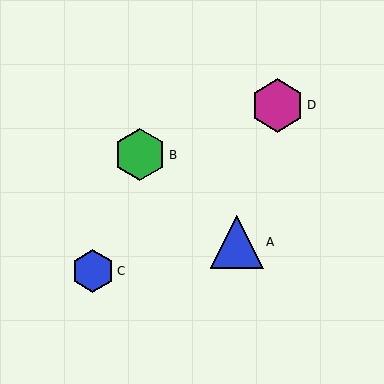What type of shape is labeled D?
Shape D is a magenta hexagon.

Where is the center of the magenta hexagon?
The center of the magenta hexagon is at (277, 105).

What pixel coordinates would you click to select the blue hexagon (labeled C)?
Click at (93, 271) to select the blue hexagon C.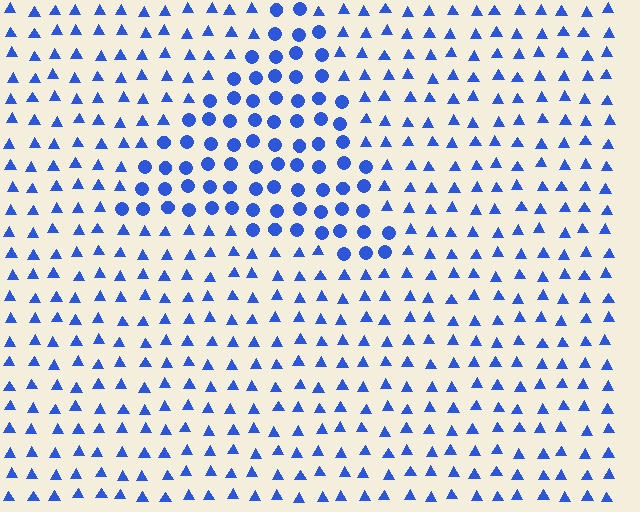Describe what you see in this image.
The image is filled with small blue elements arranged in a uniform grid. A triangle-shaped region contains circles, while the surrounding area contains triangles. The boundary is defined purely by the change in element shape.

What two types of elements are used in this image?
The image uses circles inside the triangle region and triangles outside it.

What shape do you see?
I see a triangle.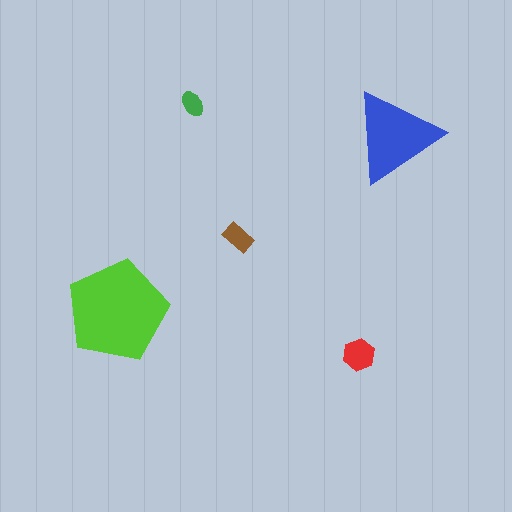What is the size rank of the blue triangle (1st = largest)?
2nd.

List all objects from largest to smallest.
The lime pentagon, the blue triangle, the red hexagon, the brown rectangle, the green ellipse.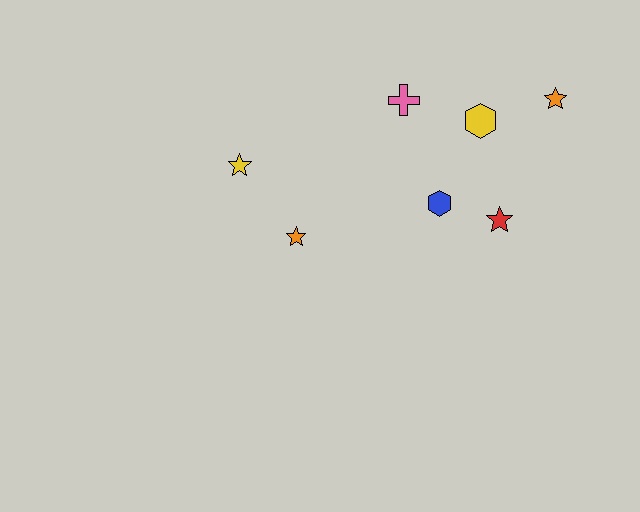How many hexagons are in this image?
There are 2 hexagons.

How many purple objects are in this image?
There are no purple objects.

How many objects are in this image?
There are 7 objects.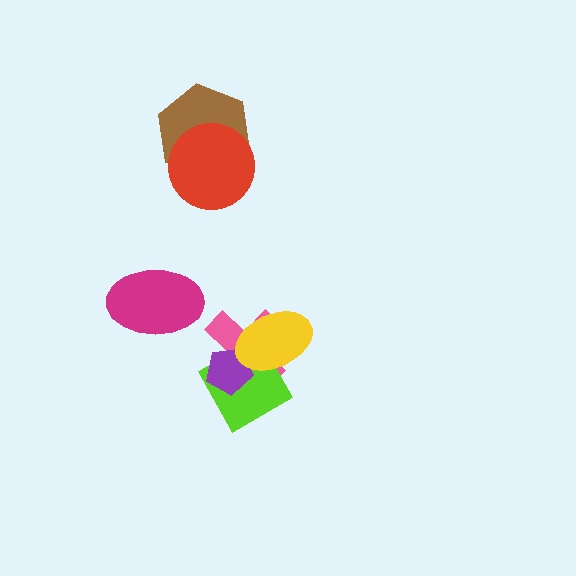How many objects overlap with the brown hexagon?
1 object overlaps with the brown hexagon.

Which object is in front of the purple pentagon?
The yellow ellipse is in front of the purple pentagon.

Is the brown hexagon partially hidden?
Yes, it is partially covered by another shape.